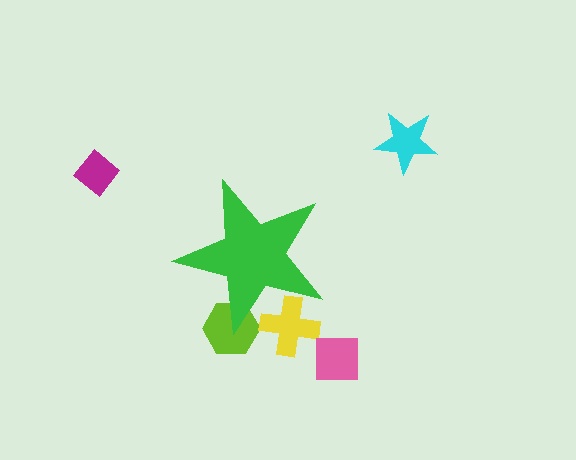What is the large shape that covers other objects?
A green star.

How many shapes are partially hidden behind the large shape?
2 shapes are partially hidden.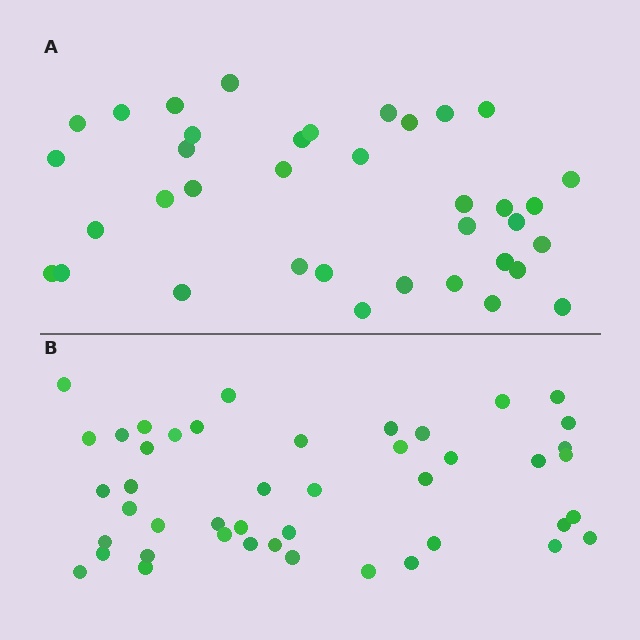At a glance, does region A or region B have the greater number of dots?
Region B (the bottom region) has more dots.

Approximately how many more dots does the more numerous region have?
Region B has roughly 8 or so more dots than region A.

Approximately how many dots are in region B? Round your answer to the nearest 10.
About 40 dots. (The exact count is 45, which rounds to 40.)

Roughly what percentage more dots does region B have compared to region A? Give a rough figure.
About 20% more.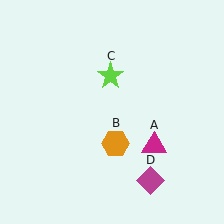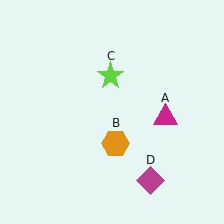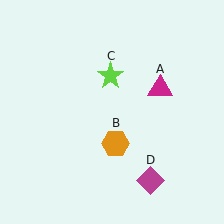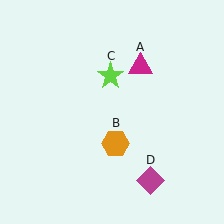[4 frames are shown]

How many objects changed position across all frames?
1 object changed position: magenta triangle (object A).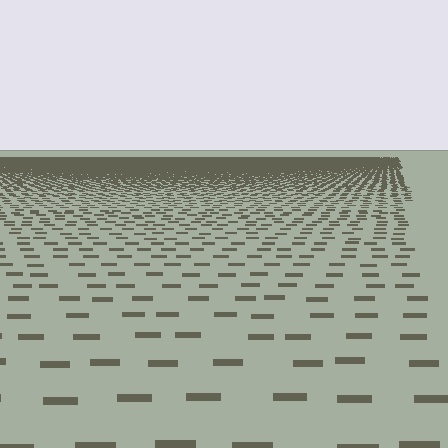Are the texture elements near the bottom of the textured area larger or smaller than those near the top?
Larger. Near the bottom, elements are closer to the viewer and appear at a bigger on-screen size.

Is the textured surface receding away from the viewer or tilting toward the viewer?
The surface is receding away from the viewer. Texture elements get smaller and denser toward the top.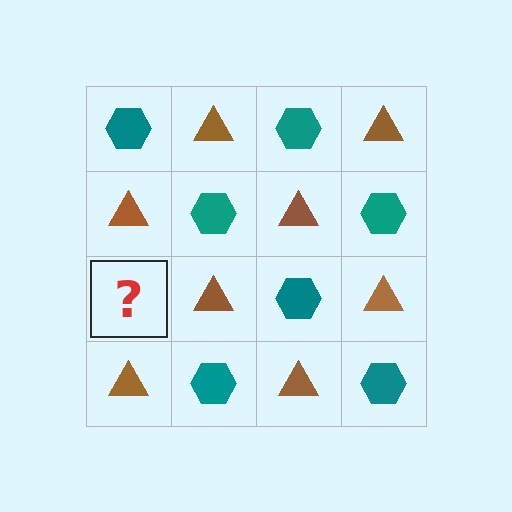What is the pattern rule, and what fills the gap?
The rule is that it alternates teal hexagon and brown triangle in a checkerboard pattern. The gap should be filled with a teal hexagon.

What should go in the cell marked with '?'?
The missing cell should contain a teal hexagon.